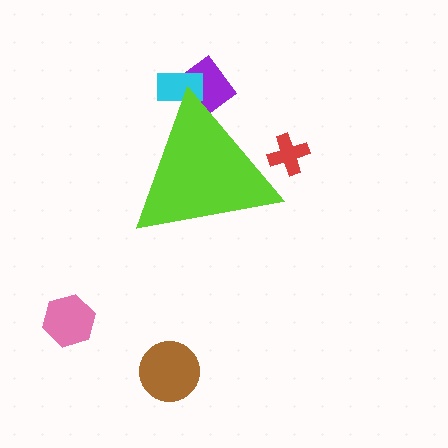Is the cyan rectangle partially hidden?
Yes, the cyan rectangle is partially hidden behind the lime triangle.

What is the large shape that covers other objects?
A lime triangle.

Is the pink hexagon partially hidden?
No, the pink hexagon is fully visible.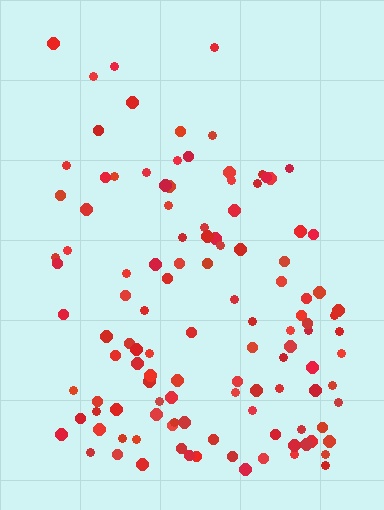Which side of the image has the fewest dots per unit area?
The top.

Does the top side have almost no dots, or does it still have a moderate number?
Still a moderate number, just noticeably fewer than the bottom.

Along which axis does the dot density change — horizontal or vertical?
Vertical.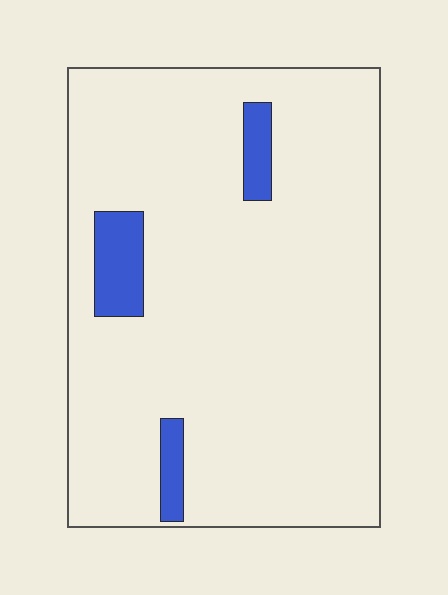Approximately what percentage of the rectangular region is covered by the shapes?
Approximately 5%.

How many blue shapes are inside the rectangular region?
3.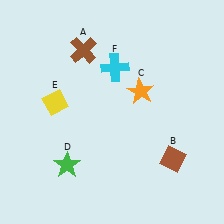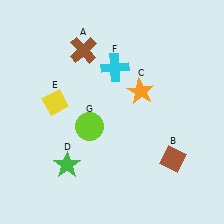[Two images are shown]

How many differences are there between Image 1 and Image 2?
There is 1 difference between the two images.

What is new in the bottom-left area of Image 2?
A lime circle (G) was added in the bottom-left area of Image 2.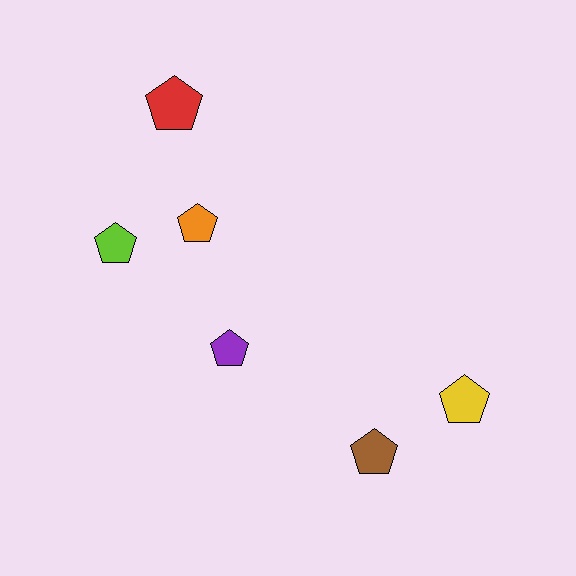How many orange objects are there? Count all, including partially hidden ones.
There is 1 orange object.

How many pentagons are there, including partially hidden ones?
There are 6 pentagons.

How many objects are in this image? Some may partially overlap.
There are 6 objects.